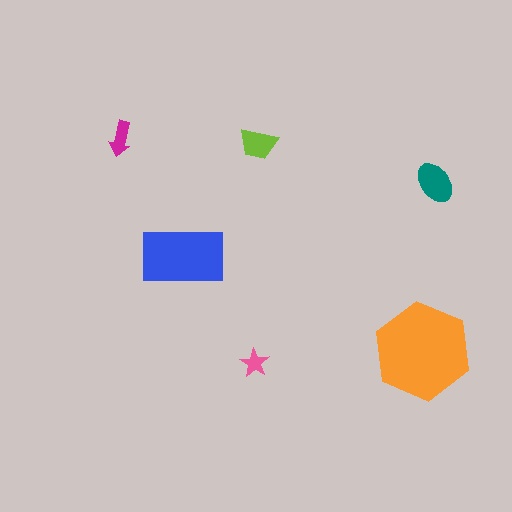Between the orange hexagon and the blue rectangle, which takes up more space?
The orange hexagon.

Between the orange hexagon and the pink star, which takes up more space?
The orange hexagon.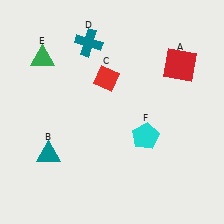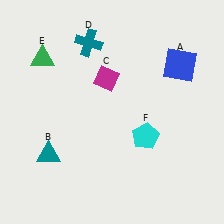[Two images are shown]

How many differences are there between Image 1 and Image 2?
There are 2 differences between the two images.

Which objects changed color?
A changed from red to blue. C changed from red to magenta.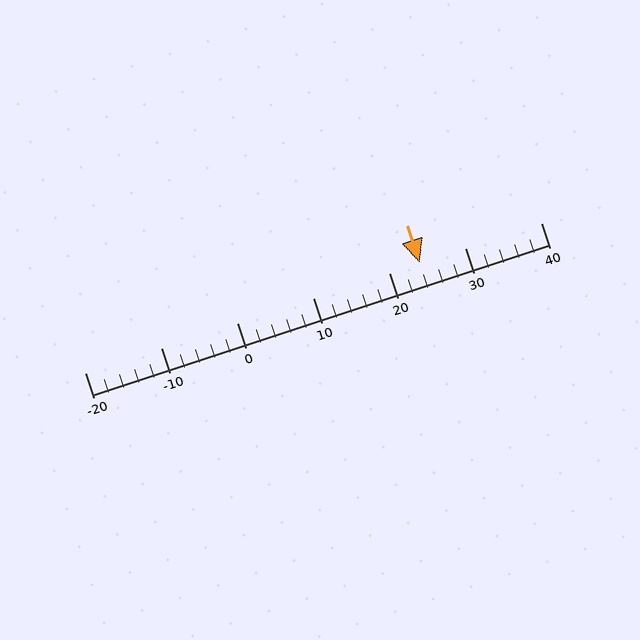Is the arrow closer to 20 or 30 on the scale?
The arrow is closer to 20.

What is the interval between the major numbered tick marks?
The major tick marks are spaced 10 units apart.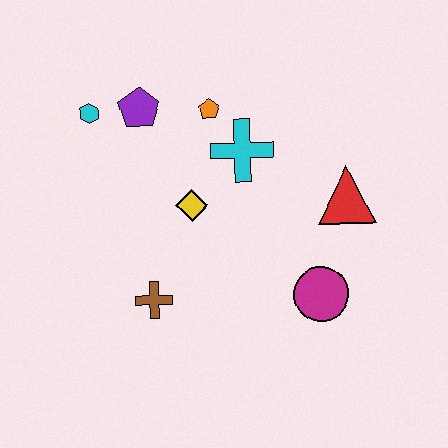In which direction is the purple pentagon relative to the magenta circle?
The purple pentagon is above the magenta circle.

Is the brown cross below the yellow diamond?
Yes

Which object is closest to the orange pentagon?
The cyan cross is closest to the orange pentagon.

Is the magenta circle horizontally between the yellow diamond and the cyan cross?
No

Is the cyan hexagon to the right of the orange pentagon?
No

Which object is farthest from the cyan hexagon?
The magenta circle is farthest from the cyan hexagon.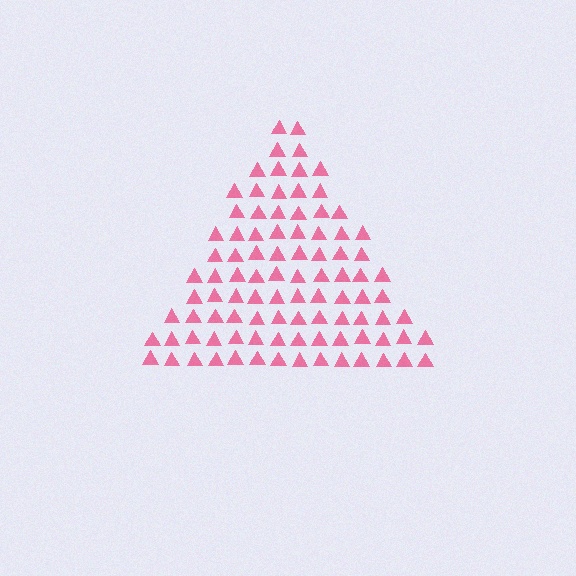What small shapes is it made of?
It is made of small triangles.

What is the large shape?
The large shape is a triangle.